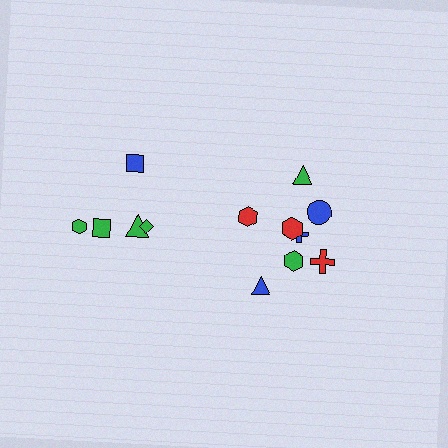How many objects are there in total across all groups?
There are 13 objects.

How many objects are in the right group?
There are 8 objects.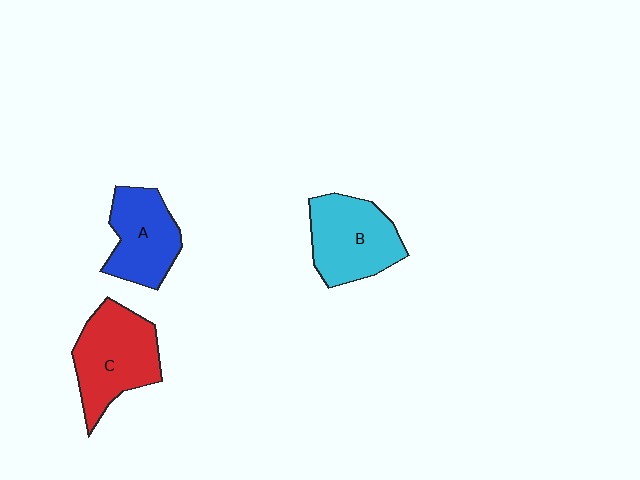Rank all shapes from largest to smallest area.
From largest to smallest: C (red), B (cyan), A (blue).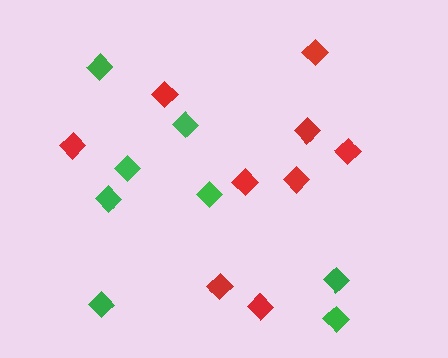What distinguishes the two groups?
There are 2 groups: one group of green diamonds (8) and one group of red diamonds (9).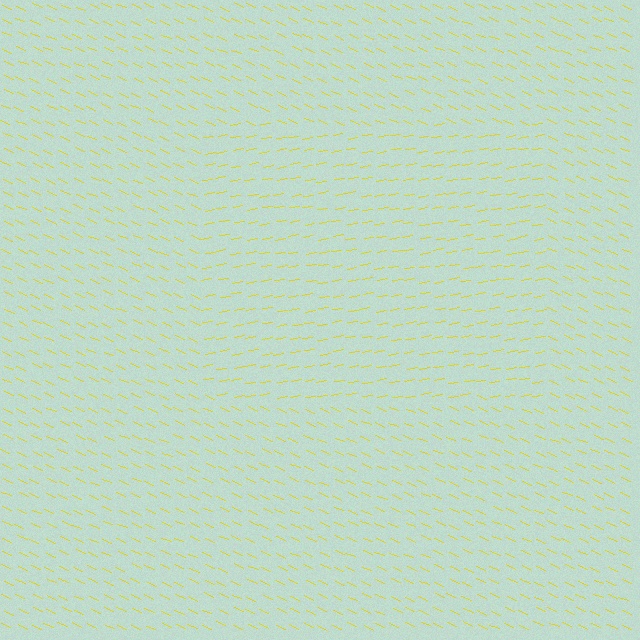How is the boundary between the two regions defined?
The boundary is defined purely by a change in line orientation (approximately 32 degrees difference). All lines are the same color and thickness.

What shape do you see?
I see a rectangle.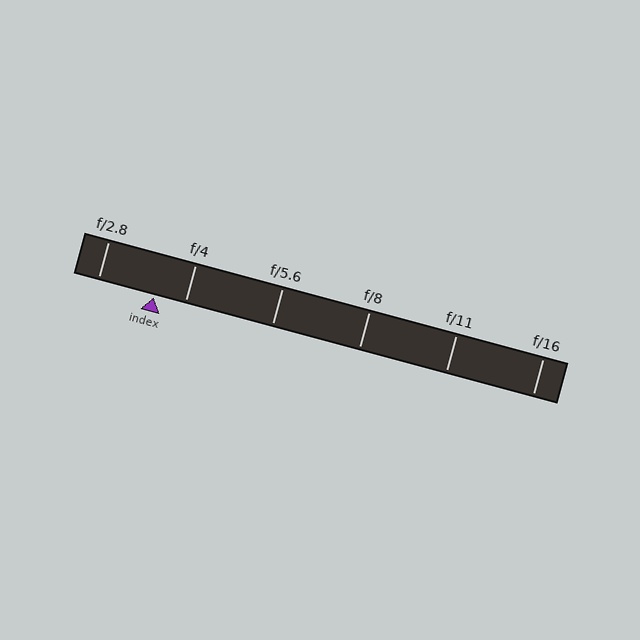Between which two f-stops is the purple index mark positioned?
The index mark is between f/2.8 and f/4.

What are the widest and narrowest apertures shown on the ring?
The widest aperture shown is f/2.8 and the narrowest is f/16.